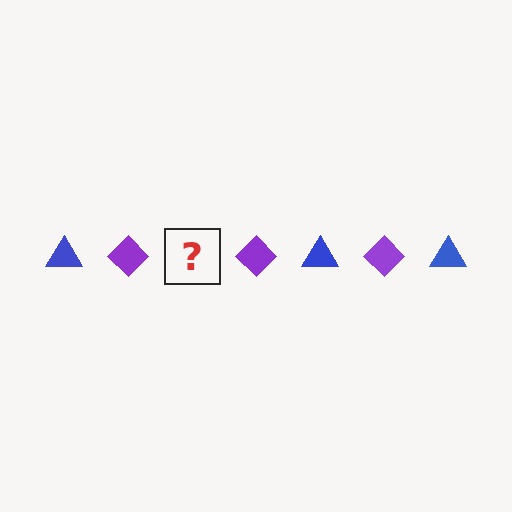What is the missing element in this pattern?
The missing element is a blue triangle.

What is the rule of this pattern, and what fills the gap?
The rule is that the pattern alternates between blue triangle and purple diamond. The gap should be filled with a blue triangle.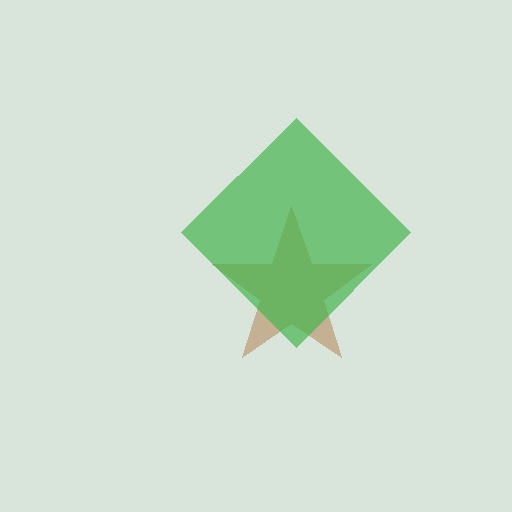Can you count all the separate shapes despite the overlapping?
Yes, there are 2 separate shapes.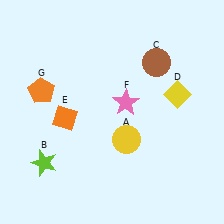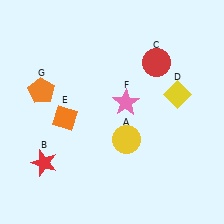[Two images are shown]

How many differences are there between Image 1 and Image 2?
There are 2 differences between the two images.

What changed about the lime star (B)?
In Image 1, B is lime. In Image 2, it changed to red.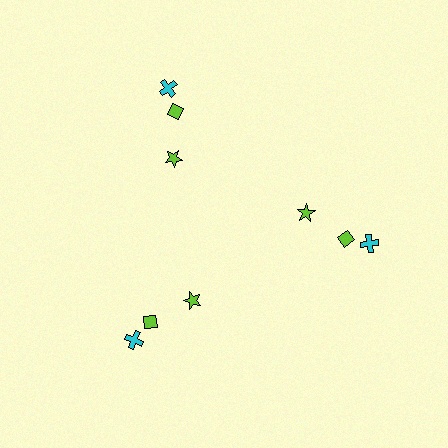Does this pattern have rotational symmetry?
Yes, this pattern has 3-fold rotational symmetry. It looks the same after rotating 120 degrees around the center.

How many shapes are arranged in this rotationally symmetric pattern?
There are 9 shapes, arranged in 3 groups of 3.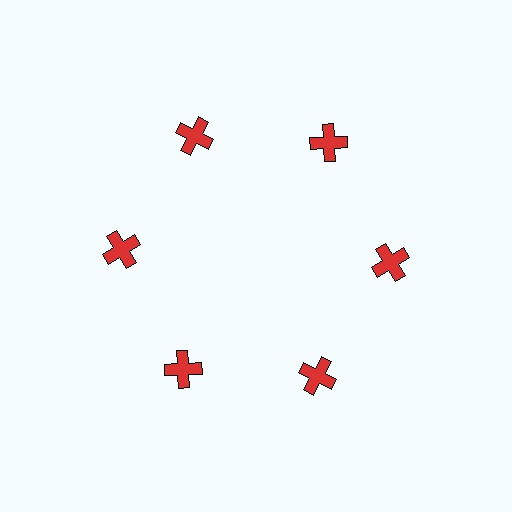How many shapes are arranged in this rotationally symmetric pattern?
There are 6 shapes, arranged in 6 groups of 1.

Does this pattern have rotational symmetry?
Yes, this pattern has 6-fold rotational symmetry. It looks the same after rotating 60 degrees around the center.